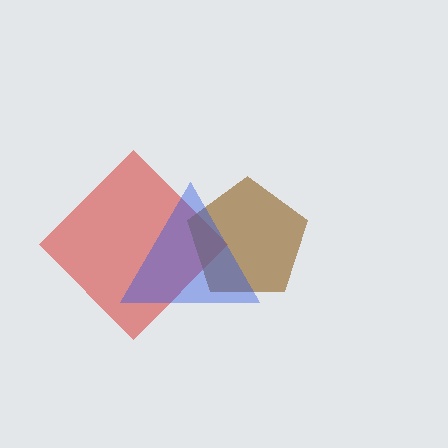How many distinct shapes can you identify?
There are 3 distinct shapes: a red diamond, a brown pentagon, a blue triangle.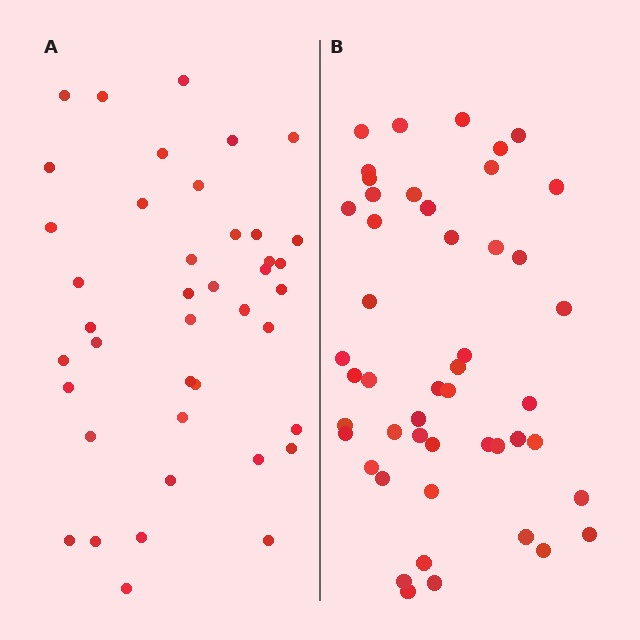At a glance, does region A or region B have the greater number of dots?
Region B (the right region) has more dots.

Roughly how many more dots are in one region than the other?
Region B has roughly 8 or so more dots than region A.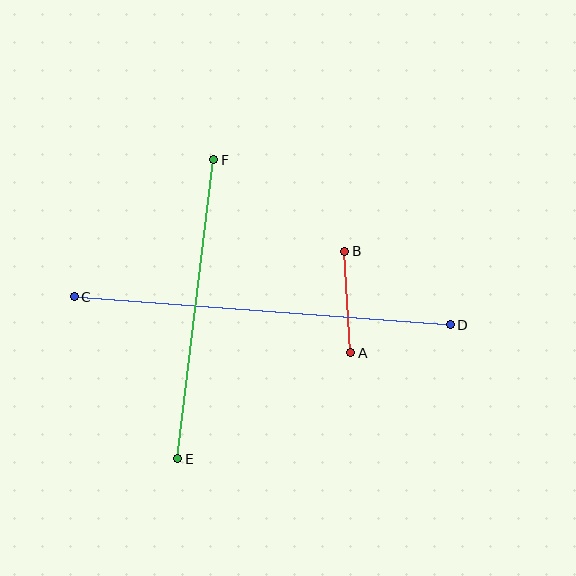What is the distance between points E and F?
The distance is approximately 301 pixels.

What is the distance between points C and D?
The distance is approximately 377 pixels.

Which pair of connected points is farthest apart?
Points C and D are farthest apart.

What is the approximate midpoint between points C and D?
The midpoint is at approximately (262, 311) pixels.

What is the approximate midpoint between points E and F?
The midpoint is at approximately (196, 309) pixels.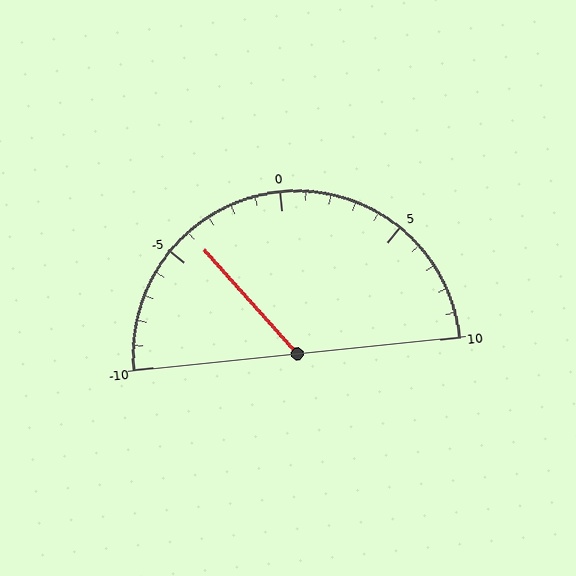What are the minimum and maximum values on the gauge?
The gauge ranges from -10 to 10.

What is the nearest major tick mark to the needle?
The nearest major tick mark is -5.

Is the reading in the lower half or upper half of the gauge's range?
The reading is in the lower half of the range (-10 to 10).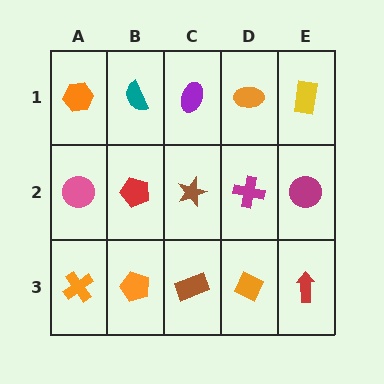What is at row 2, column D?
A magenta cross.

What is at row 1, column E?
A yellow rectangle.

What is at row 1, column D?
An orange ellipse.